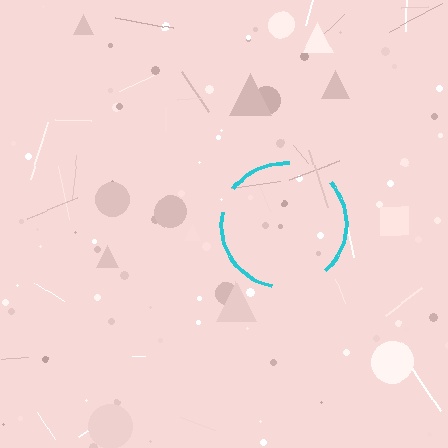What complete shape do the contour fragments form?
The contour fragments form a circle.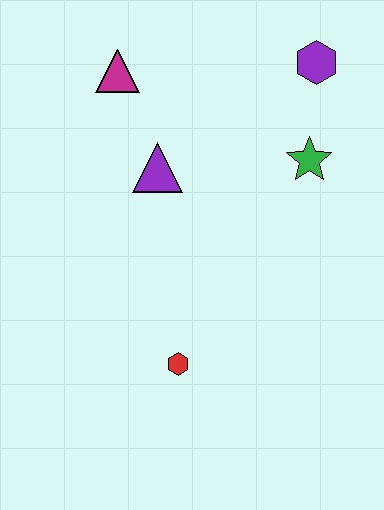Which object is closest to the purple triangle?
The magenta triangle is closest to the purple triangle.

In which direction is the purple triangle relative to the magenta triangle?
The purple triangle is below the magenta triangle.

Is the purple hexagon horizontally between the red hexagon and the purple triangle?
No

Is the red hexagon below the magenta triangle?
Yes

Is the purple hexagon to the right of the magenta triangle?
Yes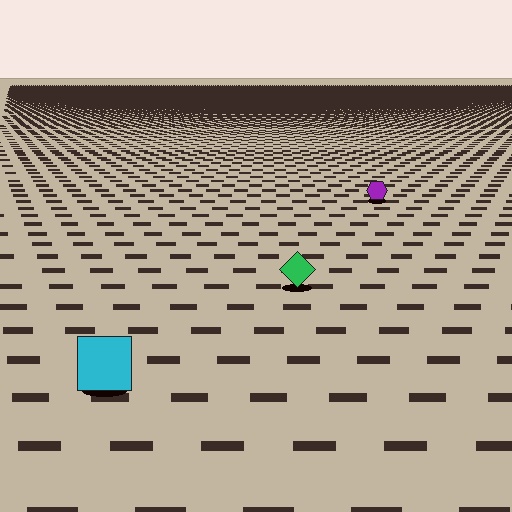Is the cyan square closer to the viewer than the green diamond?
Yes. The cyan square is closer — you can tell from the texture gradient: the ground texture is coarser near it.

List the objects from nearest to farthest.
From nearest to farthest: the cyan square, the green diamond, the purple hexagon.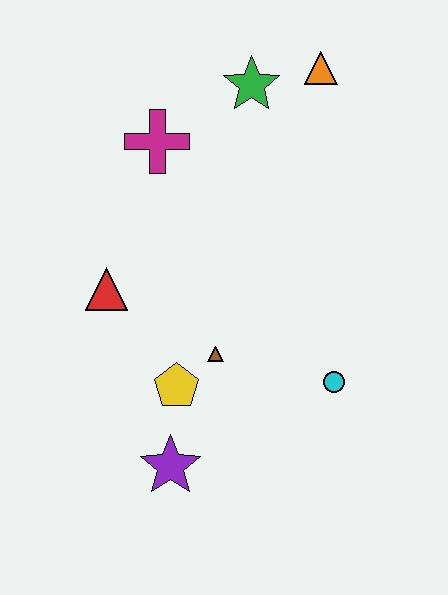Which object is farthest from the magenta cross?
The purple star is farthest from the magenta cross.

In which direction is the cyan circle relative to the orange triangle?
The cyan circle is below the orange triangle.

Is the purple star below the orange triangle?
Yes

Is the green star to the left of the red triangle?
No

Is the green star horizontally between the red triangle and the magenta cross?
No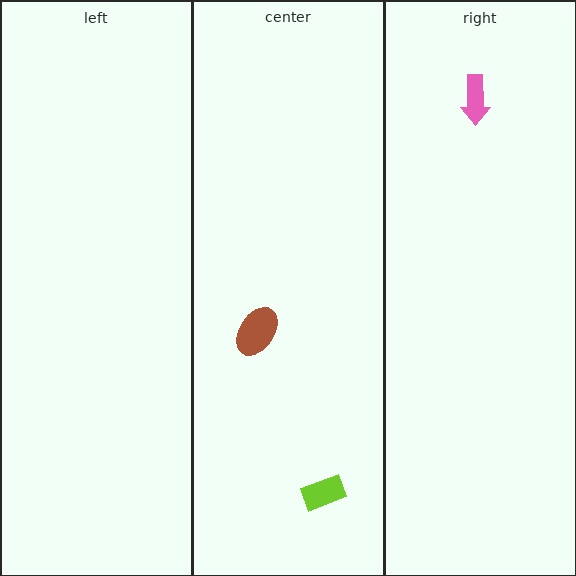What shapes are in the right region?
The pink arrow.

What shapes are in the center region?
The lime rectangle, the brown ellipse.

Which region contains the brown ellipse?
The center region.